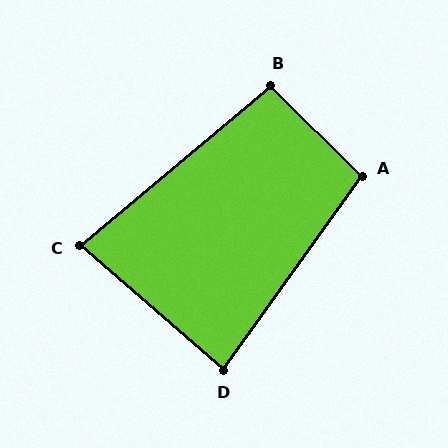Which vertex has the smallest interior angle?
C, at approximately 81 degrees.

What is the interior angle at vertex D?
Approximately 85 degrees (acute).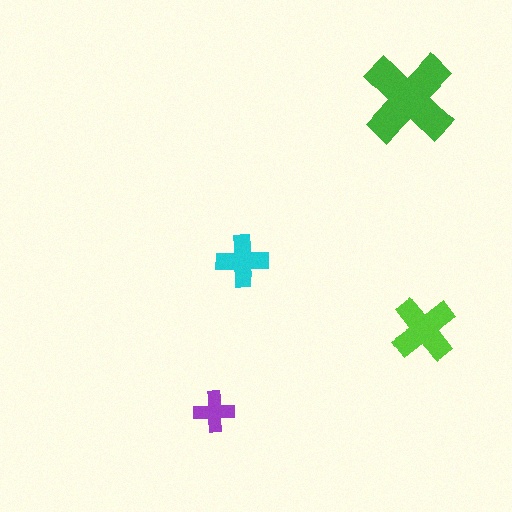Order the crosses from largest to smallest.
the green one, the lime one, the cyan one, the purple one.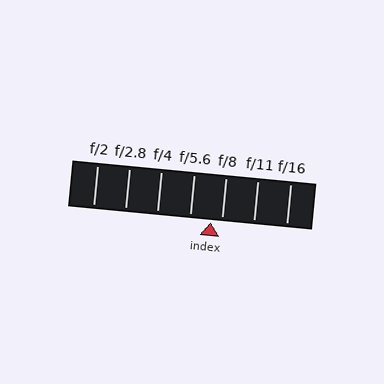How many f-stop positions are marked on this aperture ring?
There are 7 f-stop positions marked.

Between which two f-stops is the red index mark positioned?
The index mark is between f/5.6 and f/8.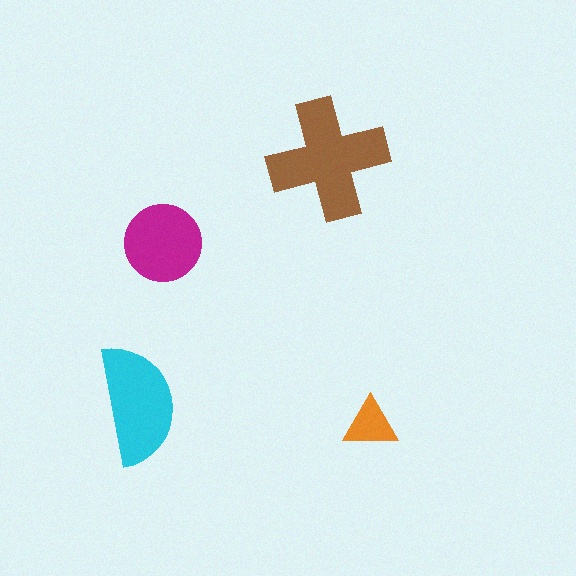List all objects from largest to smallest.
The brown cross, the cyan semicircle, the magenta circle, the orange triangle.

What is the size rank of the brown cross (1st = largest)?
1st.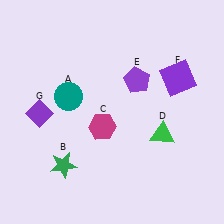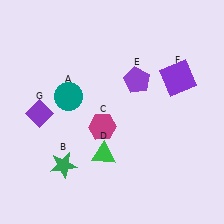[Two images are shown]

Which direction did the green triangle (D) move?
The green triangle (D) moved left.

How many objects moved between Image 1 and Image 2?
1 object moved between the two images.